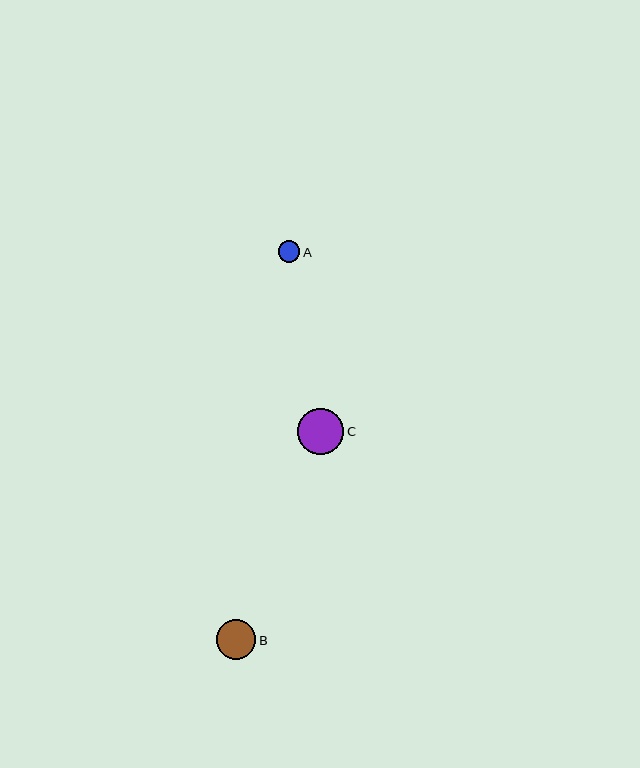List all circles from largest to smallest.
From largest to smallest: C, B, A.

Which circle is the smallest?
Circle A is the smallest with a size of approximately 22 pixels.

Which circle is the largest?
Circle C is the largest with a size of approximately 46 pixels.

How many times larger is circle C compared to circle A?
Circle C is approximately 2.1 times the size of circle A.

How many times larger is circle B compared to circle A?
Circle B is approximately 1.8 times the size of circle A.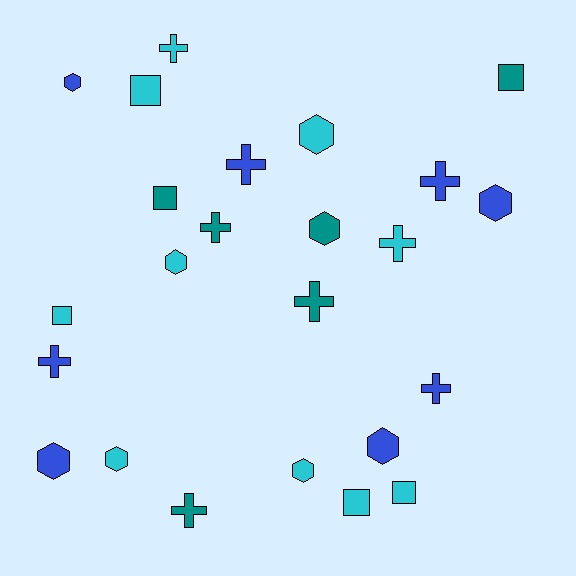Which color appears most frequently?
Cyan, with 10 objects.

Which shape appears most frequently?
Cross, with 9 objects.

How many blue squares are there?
There are no blue squares.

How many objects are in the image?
There are 24 objects.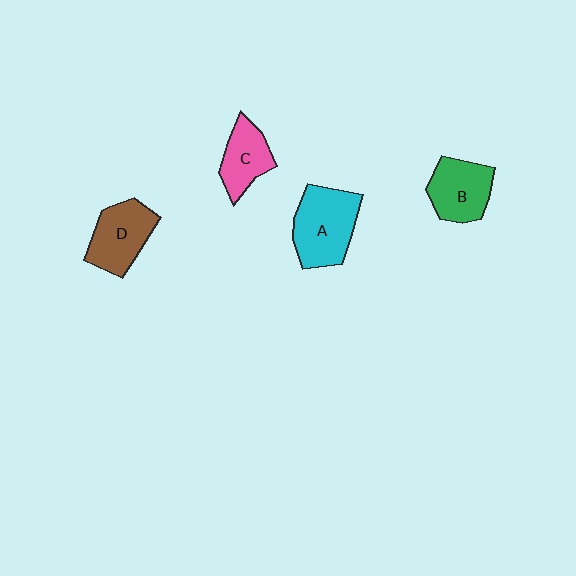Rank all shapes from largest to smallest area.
From largest to smallest: A (cyan), D (brown), B (green), C (pink).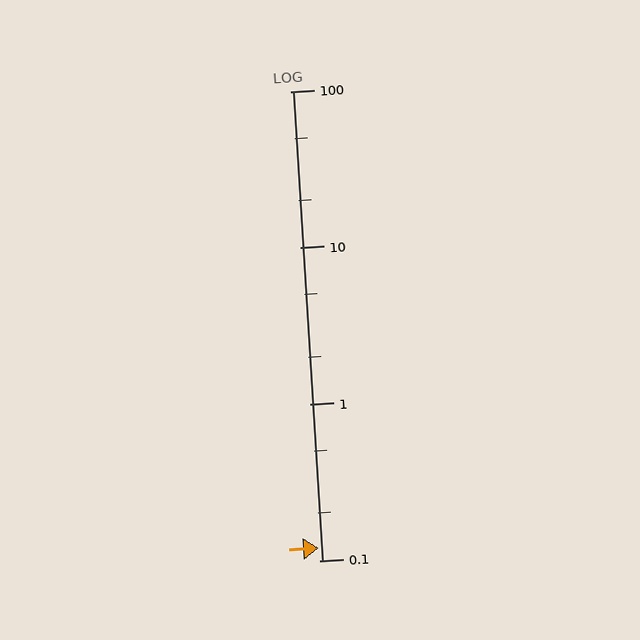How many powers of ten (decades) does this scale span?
The scale spans 3 decades, from 0.1 to 100.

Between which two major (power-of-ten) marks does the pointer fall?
The pointer is between 0.1 and 1.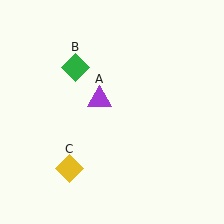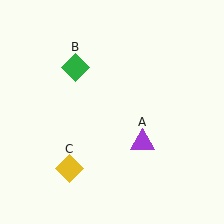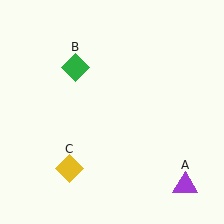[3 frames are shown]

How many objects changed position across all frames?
1 object changed position: purple triangle (object A).